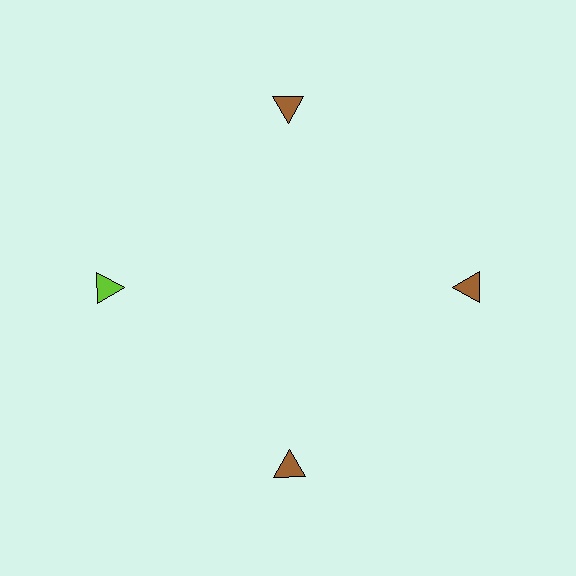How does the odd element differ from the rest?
It has a different color: lime instead of brown.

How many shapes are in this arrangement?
There are 4 shapes arranged in a ring pattern.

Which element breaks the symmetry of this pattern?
The lime triangle at roughly the 9 o'clock position breaks the symmetry. All other shapes are brown triangles.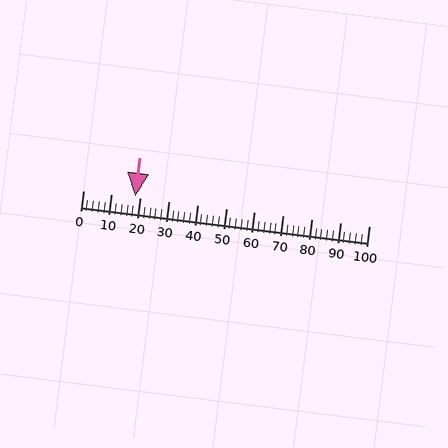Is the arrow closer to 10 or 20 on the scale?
The arrow is closer to 20.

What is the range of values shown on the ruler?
The ruler shows values from 0 to 100.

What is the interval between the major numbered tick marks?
The major tick marks are spaced 10 units apart.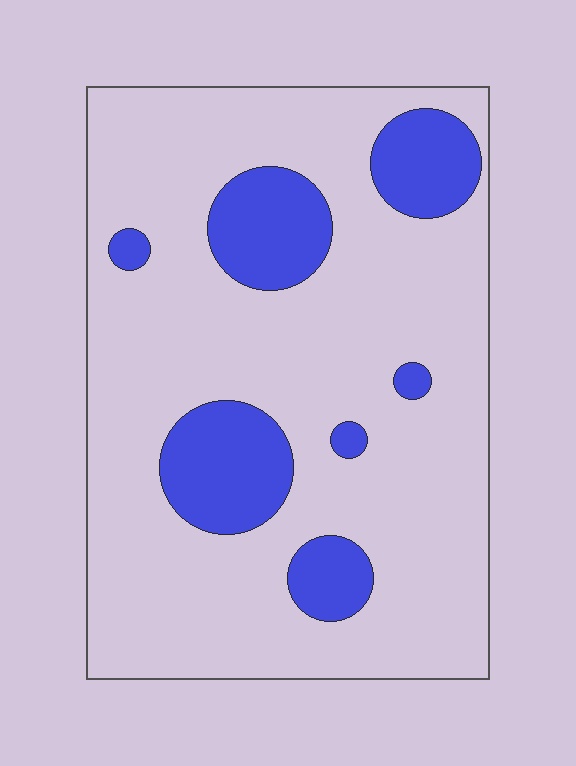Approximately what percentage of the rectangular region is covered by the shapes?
Approximately 20%.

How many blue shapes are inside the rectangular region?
7.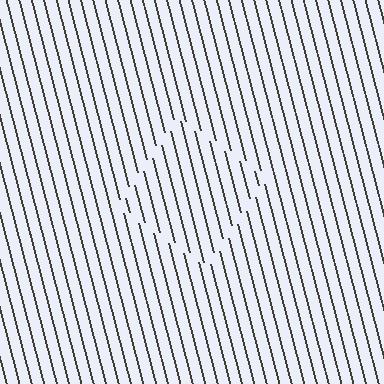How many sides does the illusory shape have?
4 sides — the line-ends trace a square.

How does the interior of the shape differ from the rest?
The interior of the shape contains the same grating, shifted by half a period — the contour is defined by the phase discontinuity where line-ends from the inner and outer gratings abut.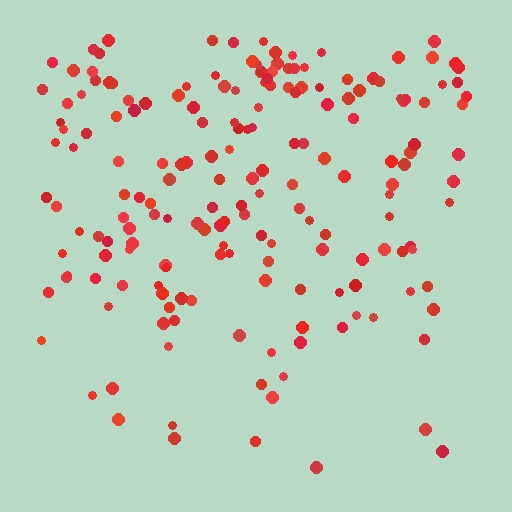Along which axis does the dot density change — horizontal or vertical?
Vertical.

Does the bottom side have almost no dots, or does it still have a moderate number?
Still a moderate number, just noticeably fewer than the top.